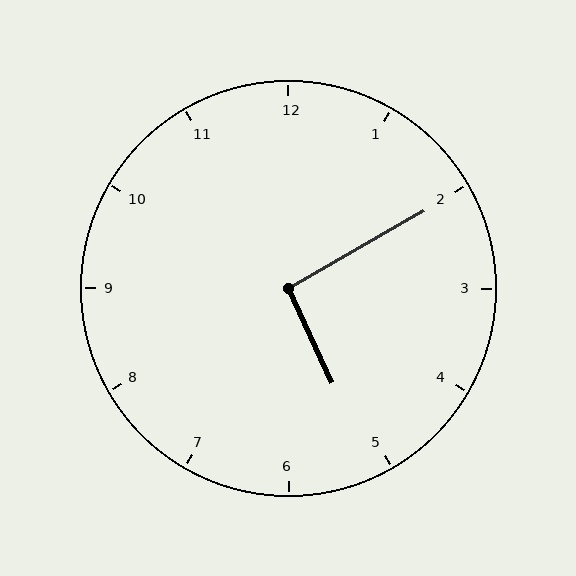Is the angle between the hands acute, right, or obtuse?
It is right.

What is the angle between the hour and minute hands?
Approximately 95 degrees.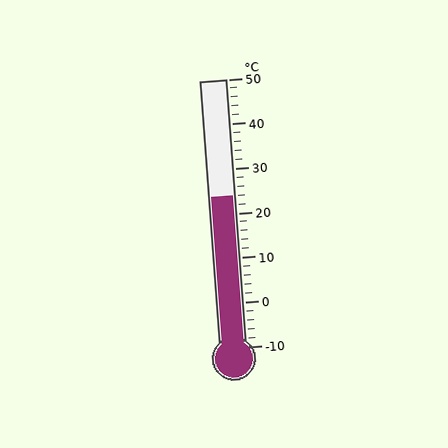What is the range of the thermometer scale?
The thermometer scale ranges from -10°C to 50°C.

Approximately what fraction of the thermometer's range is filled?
The thermometer is filled to approximately 55% of its range.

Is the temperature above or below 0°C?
The temperature is above 0°C.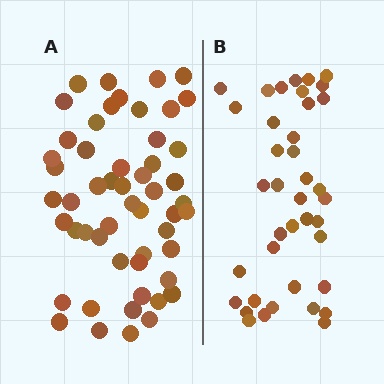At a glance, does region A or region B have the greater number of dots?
Region A (the left region) has more dots.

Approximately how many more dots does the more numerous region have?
Region A has approximately 15 more dots than region B.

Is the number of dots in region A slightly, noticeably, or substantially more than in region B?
Region A has noticeably more, but not dramatically so. The ratio is roughly 1.4 to 1.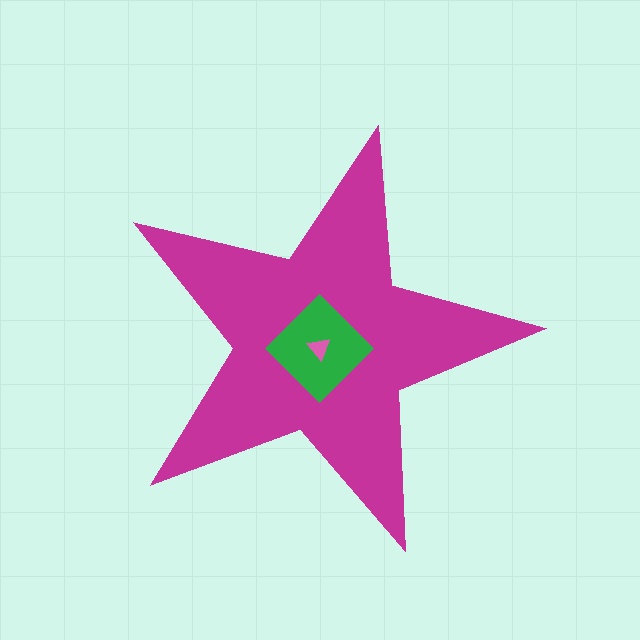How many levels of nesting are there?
3.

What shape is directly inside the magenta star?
The green diamond.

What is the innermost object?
The pink triangle.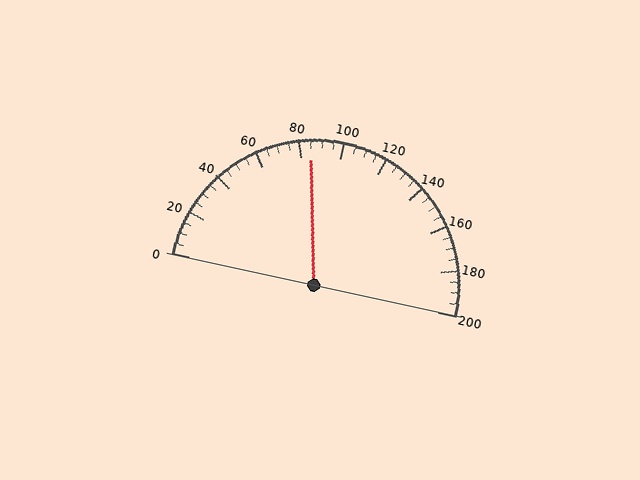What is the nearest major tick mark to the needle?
The nearest major tick mark is 80.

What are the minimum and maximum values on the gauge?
The gauge ranges from 0 to 200.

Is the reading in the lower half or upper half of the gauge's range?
The reading is in the lower half of the range (0 to 200).